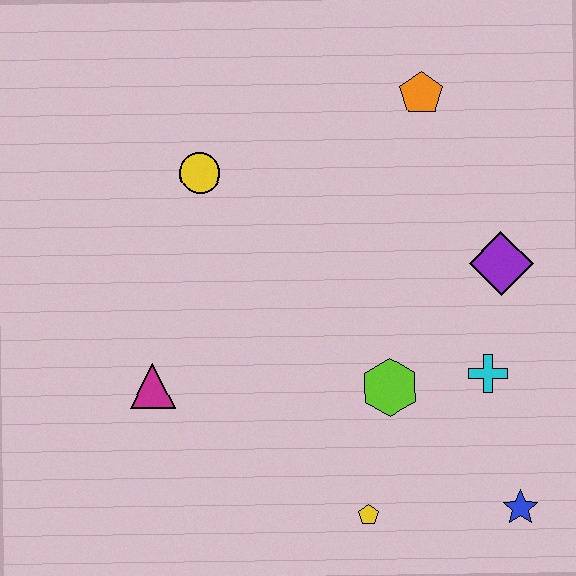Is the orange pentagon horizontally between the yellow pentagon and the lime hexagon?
No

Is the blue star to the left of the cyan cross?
No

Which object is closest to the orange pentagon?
The purple diamond is closest to the orange pentagon.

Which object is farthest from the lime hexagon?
The orange pentagon is farthest from the lime hexagon.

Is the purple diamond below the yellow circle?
Yes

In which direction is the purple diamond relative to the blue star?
The purple diamond is above the blue star.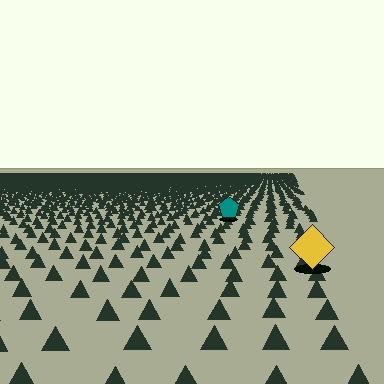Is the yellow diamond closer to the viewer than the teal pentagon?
Yes. The yellow diamond is closer — you can tell from the texture gradient: the ground texture is coarser near it.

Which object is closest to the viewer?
The yellow diamond is closest. The texture marks near it are larger and more spread out.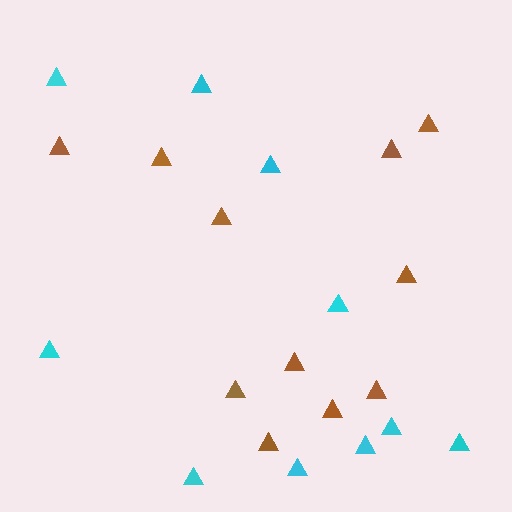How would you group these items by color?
There are 2 groups: one group of cyan triangles (10) and one group of brown triangles (11).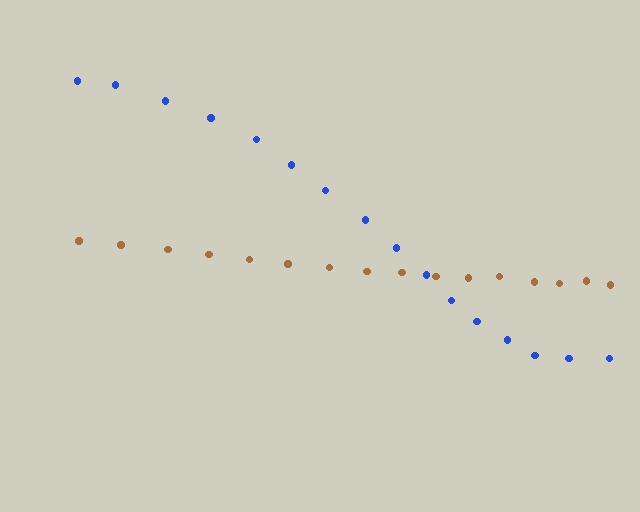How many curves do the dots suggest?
There are 2 distinct paths.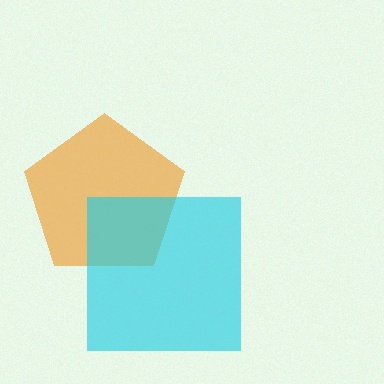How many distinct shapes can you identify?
There are 2 distinct shapes: an orange pentagon, a cyan square.